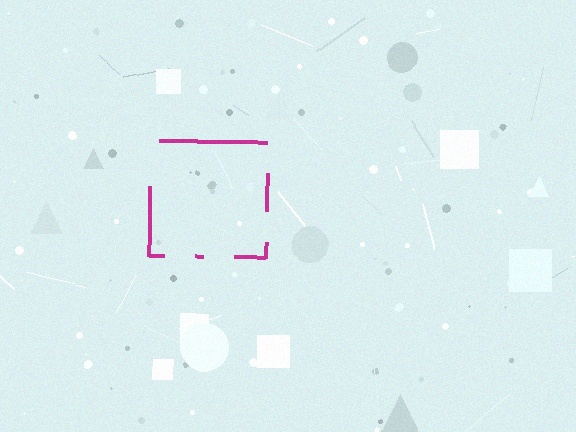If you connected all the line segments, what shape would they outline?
They would outline a square.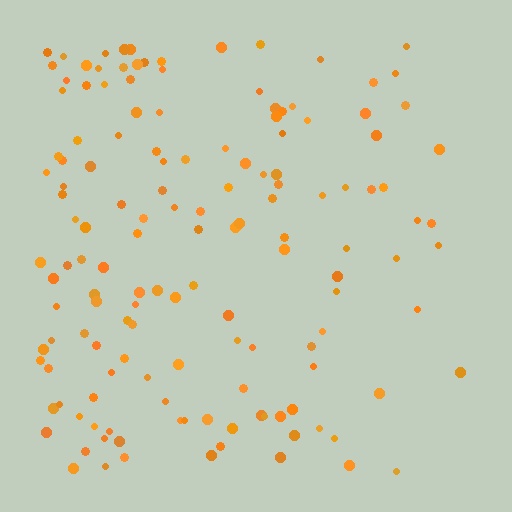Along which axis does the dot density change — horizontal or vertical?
Horizontal.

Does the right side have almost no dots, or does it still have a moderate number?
Still a moderate number, just noticeably fewer than the left.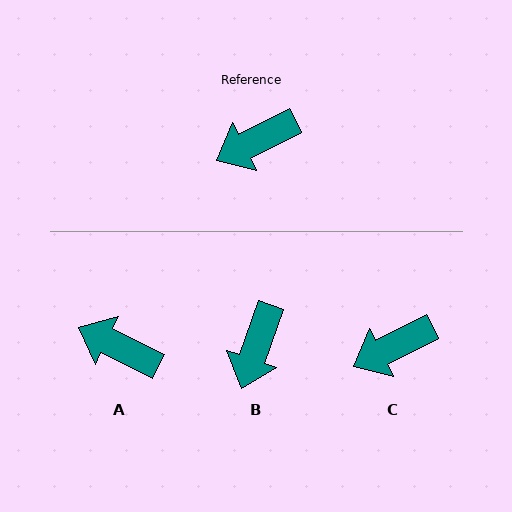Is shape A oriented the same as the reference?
No, it is off by about 53 degrees.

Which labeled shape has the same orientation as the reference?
C.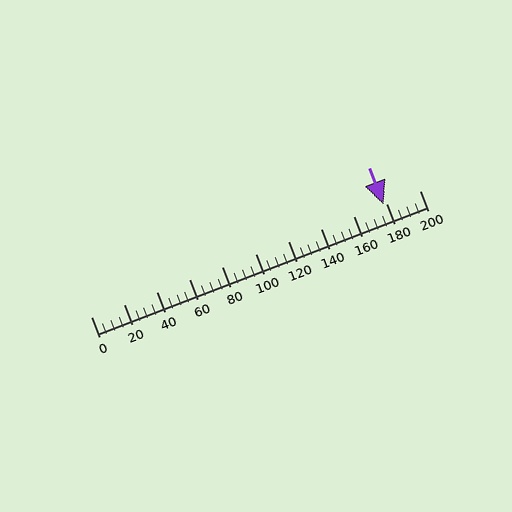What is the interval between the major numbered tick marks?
The major tick marks are spaced 20 units apart.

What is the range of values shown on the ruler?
The ruler shows values from 0 to 200.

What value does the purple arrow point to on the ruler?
The purple arrow points to approximately 178.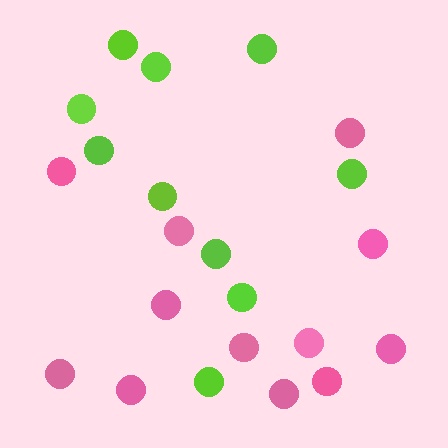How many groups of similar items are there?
There are 2 groups: one group of pink circles (12) and one group of lime circles (10).